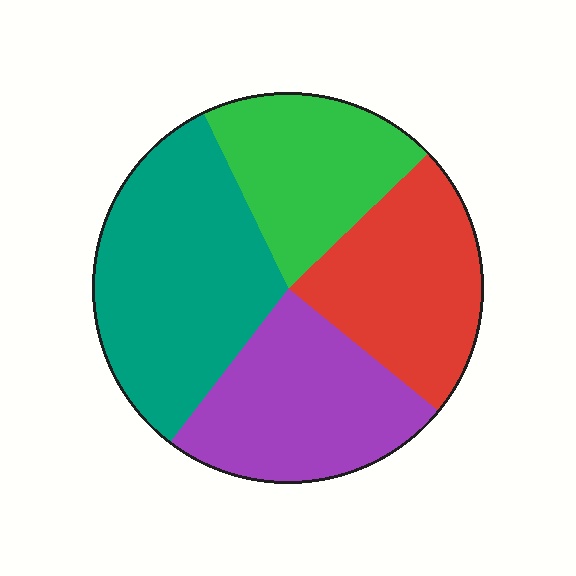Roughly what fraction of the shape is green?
Green takes up less than a quarter of the shape.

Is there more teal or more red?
Teal.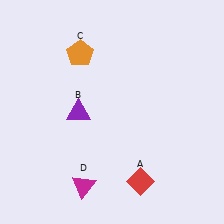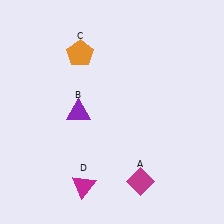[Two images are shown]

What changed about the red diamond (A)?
In Image 1, A is red. In Image 2, it changed to magenta.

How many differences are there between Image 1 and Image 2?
There is 1 difference between the two images.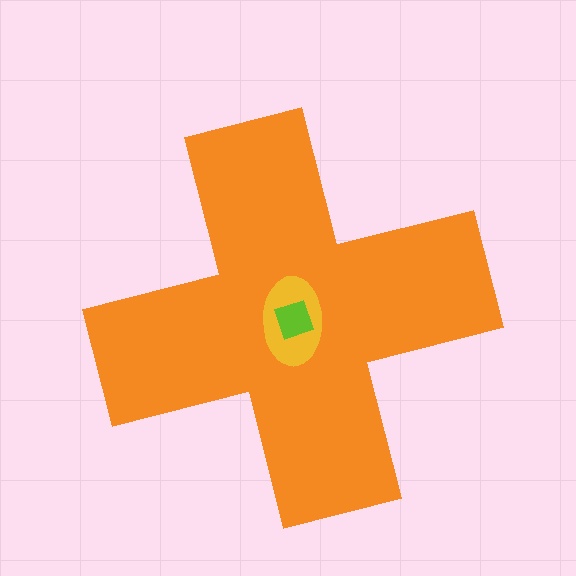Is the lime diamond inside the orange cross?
Yes.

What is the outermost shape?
The orange cross.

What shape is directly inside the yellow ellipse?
The lime diamond.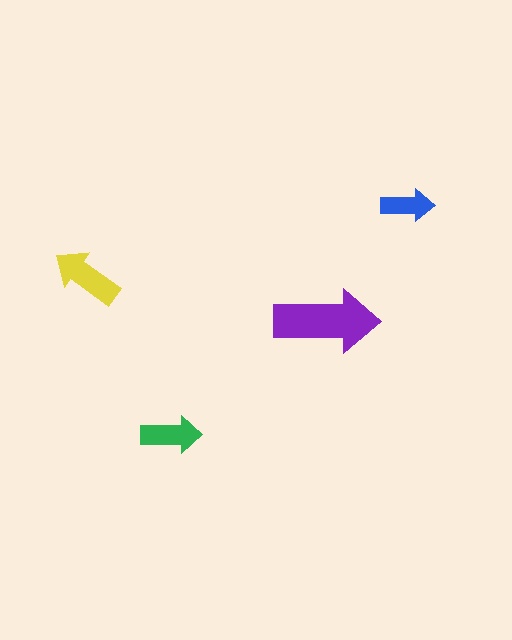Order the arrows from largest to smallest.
the purple one, the yellow one, the green one, the blue one.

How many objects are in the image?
There are 4 objects in the image.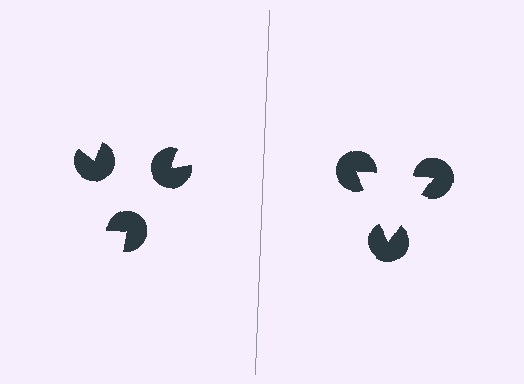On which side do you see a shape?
An illusory triangle appears on the right side. On the left side the wedge cuts are rotated, so no coherent shape forms.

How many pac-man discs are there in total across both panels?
6 — 3 on each side.